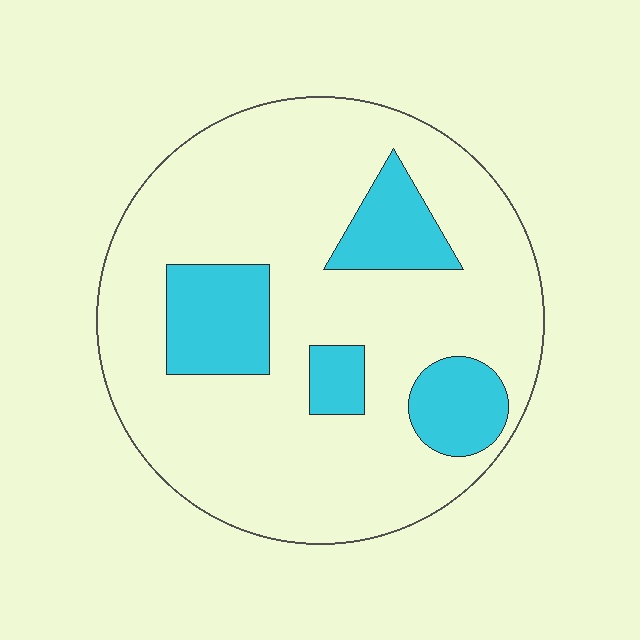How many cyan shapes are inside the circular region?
4.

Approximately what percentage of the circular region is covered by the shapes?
Approximately 20%.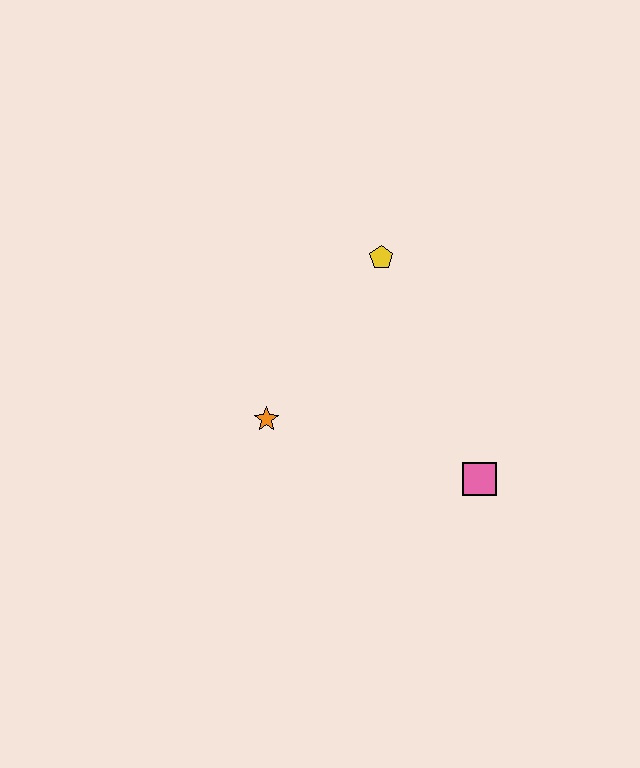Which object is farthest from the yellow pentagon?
The pink square is farthest from the yellow pentagon.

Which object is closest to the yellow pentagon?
The orange star is closest to the yellow pentagon.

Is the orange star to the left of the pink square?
Yes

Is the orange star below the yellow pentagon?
Yes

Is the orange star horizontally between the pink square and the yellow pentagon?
No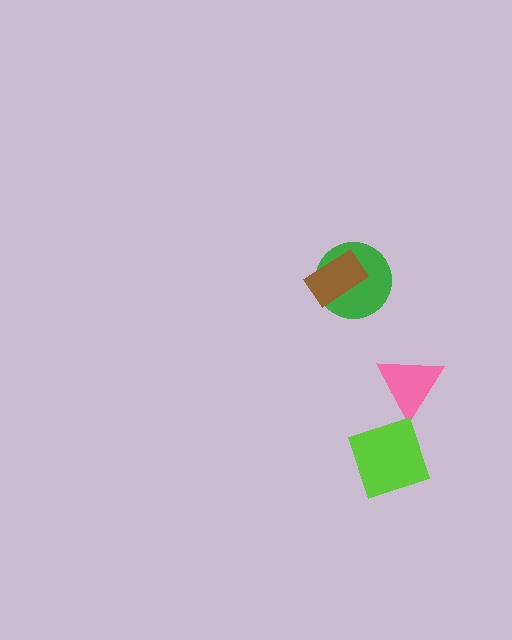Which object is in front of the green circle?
The brown rectangle is in front of the green circle.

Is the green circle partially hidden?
Yes, it is partially covered by another shape.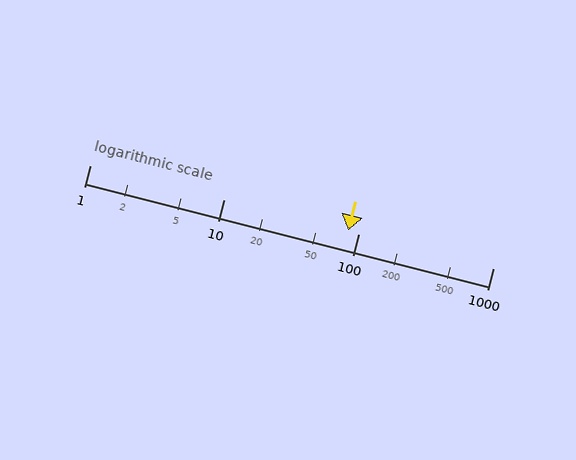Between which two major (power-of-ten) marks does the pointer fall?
The pointer is between 10 and 100.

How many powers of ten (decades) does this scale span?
The scale spans 3 decades, from 1 to 1000.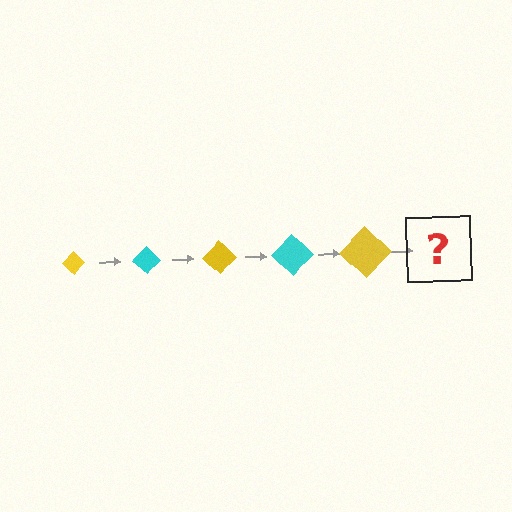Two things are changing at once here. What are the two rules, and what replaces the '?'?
The two rules are that the diamond grows larger each step and the color cycles through yellow and cyan. The '?' should be a cyan diamond, larger than the previous one.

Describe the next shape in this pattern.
It should be a cyan diamond, larger than the previous one.